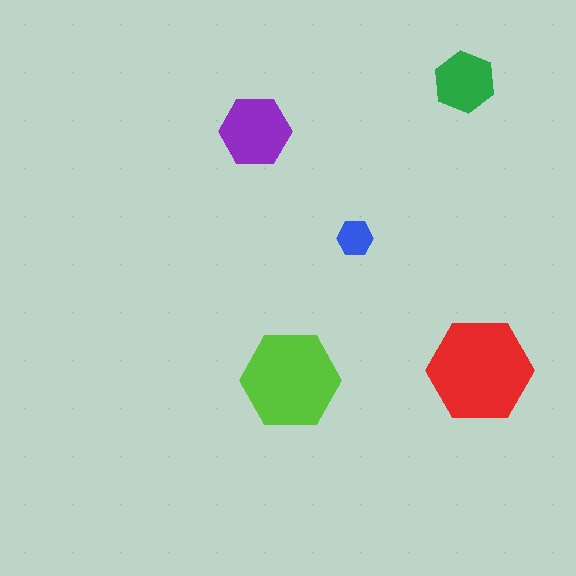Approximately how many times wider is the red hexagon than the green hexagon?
About 1.5 times wider.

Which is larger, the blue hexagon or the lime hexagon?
The lime one.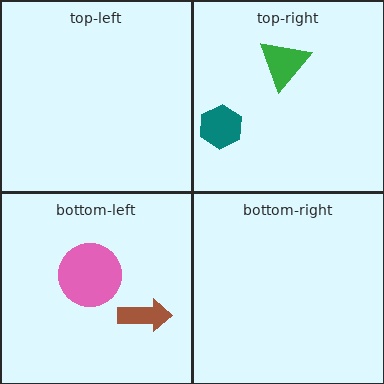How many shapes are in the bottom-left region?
2.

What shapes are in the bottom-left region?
The brown arrow, the pink circle.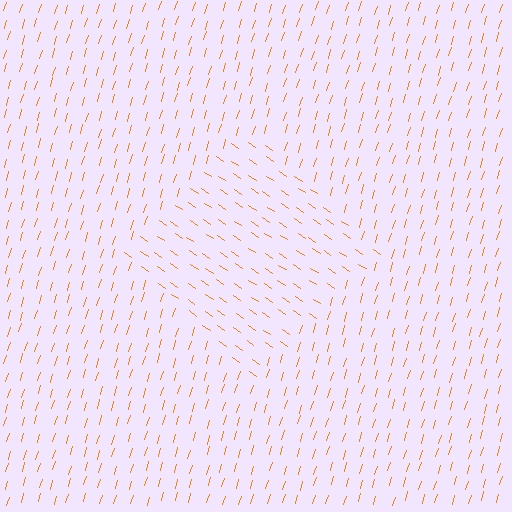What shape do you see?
I see a diamond.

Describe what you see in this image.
The image is filled with small orange line segments. A diamond region in the image has lines oriented differently from the surrounding lines, creating a visible texture boundary.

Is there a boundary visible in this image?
Yes, there is a texture boundary formed by a change in line orientation.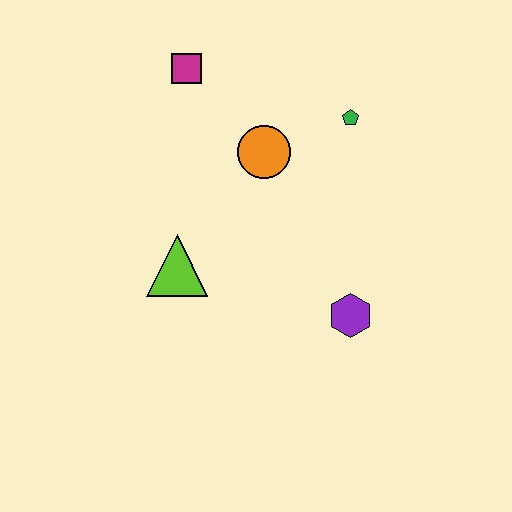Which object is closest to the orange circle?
The green pentagon is closest to the orange circle.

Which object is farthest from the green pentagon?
The lime triangle is farthest from the green pentagon.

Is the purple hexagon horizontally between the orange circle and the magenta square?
No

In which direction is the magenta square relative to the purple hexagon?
The magenta square is above the purple hexagon.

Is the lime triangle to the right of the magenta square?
No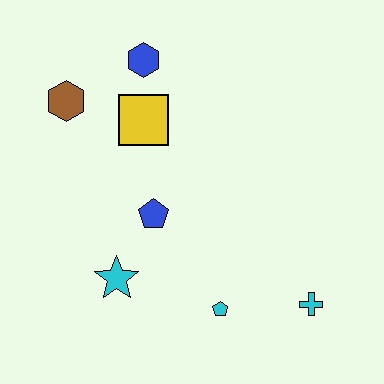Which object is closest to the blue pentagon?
The cyan star is closest to the blue pentagon.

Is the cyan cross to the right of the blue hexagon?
Yes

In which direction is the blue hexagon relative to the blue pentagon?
The blue hexagon is above the blue pentagon.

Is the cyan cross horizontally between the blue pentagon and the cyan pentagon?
No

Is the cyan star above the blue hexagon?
No